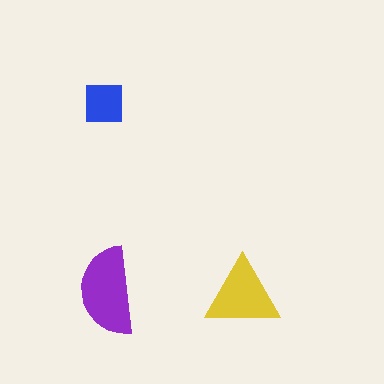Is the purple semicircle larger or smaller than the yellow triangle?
Larger.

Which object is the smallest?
The blue square.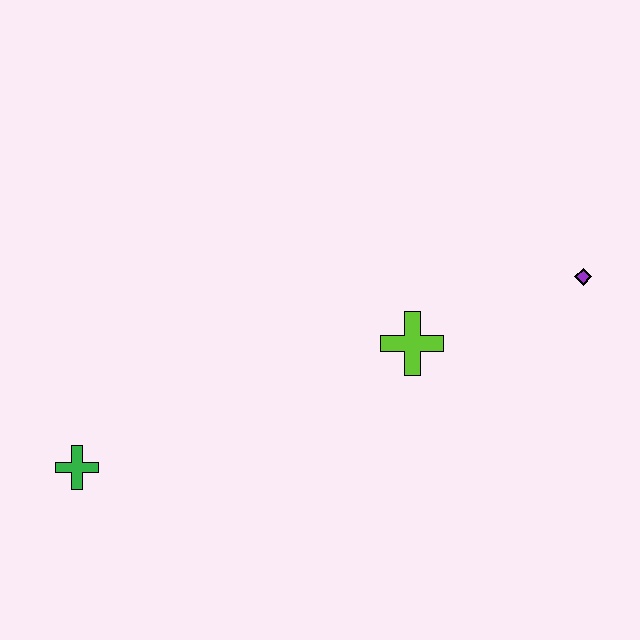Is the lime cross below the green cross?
No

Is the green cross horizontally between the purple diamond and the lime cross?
No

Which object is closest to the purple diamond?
The lime cross is closest to the purple diamond.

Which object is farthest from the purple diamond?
The green cross is farthest from the purple diamond.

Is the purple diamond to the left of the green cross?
No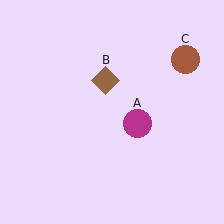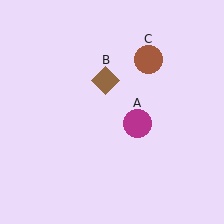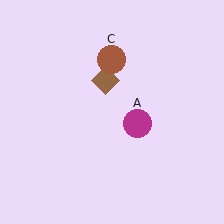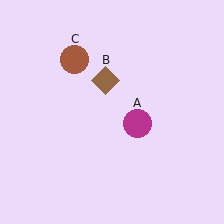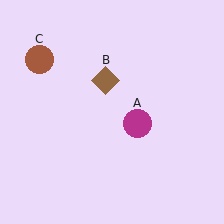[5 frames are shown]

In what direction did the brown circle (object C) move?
The brown circle (object C) moved left.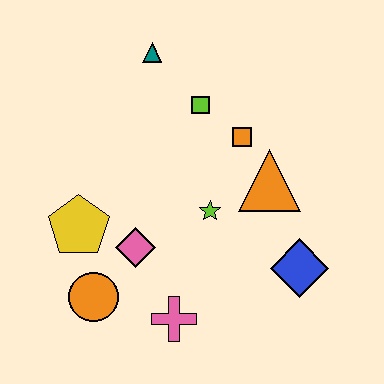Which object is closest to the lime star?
The orange triangle is closest to the lime star.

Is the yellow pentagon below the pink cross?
No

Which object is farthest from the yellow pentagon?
The blue diamond is farthest from the yellow pentagon.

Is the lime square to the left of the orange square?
Yes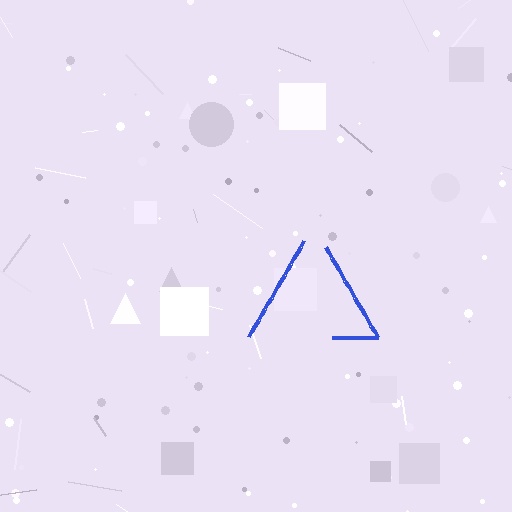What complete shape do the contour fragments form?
The contour fragments form a triangle.